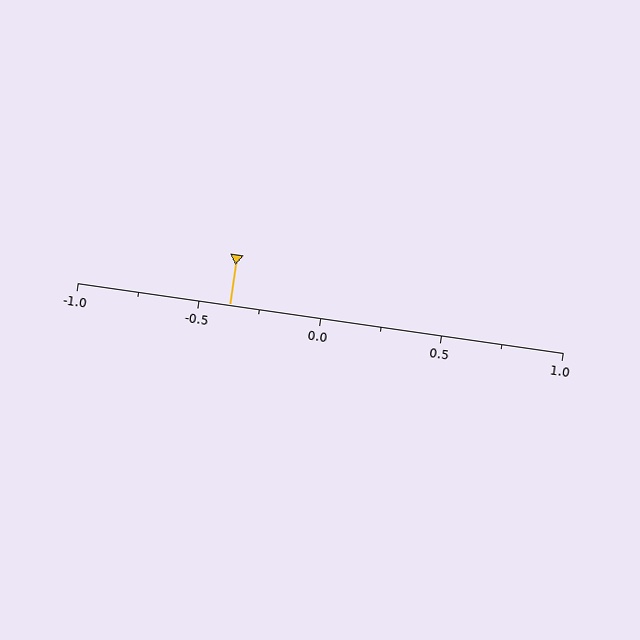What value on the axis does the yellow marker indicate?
The marker indicates approximately -0.38.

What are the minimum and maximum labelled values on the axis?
The axis runs from -1.0 to 1.0.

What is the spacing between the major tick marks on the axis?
The major ticks are spaced 0.5 apart.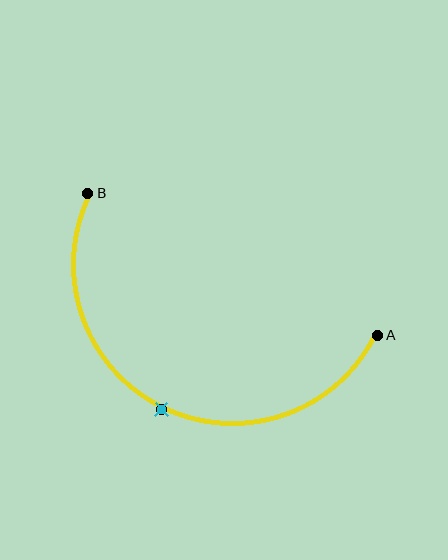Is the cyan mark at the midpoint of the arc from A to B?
Yes. The cyan mark lies on the arc at equal arc-length from both A and B — it is the arc midpoint.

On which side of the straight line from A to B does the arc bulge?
The arc bulges below the straight line connecting A and B.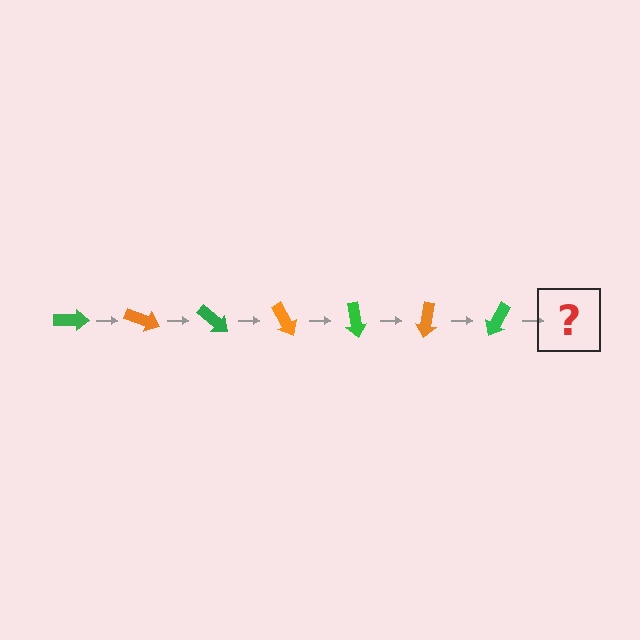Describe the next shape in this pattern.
It should be an orange arrow, rotated 140 degrees from the start.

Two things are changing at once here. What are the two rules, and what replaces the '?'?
The two rules are that it rotates 20 degrees each step and the color cycles through green and orange. The '?' should be an orange arrow, rotated 140 degrees from the start.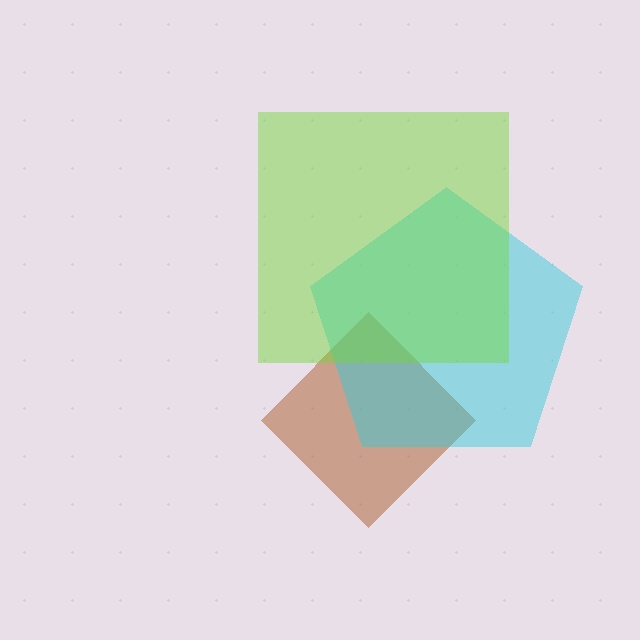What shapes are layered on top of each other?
The layered shapes are: a brown diamond, a cyan pentagon, a lime square.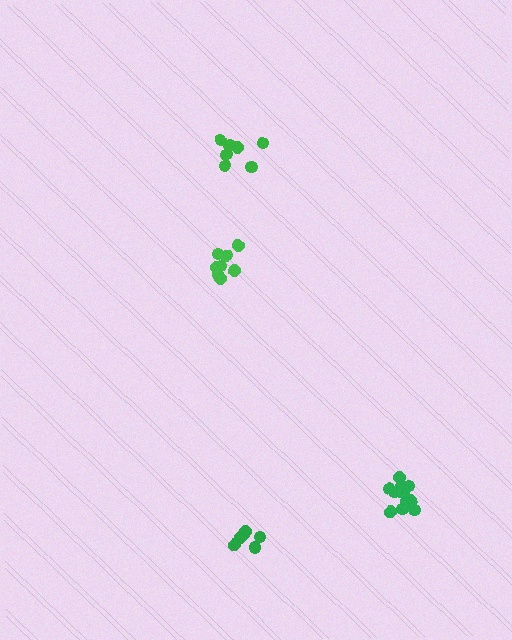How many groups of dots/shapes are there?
There are 4 groups.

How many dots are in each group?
Group 1: 7 dots, Group 2: 6 dots, Group 3: 8 dots, Group 4: 12 dots (33 total).